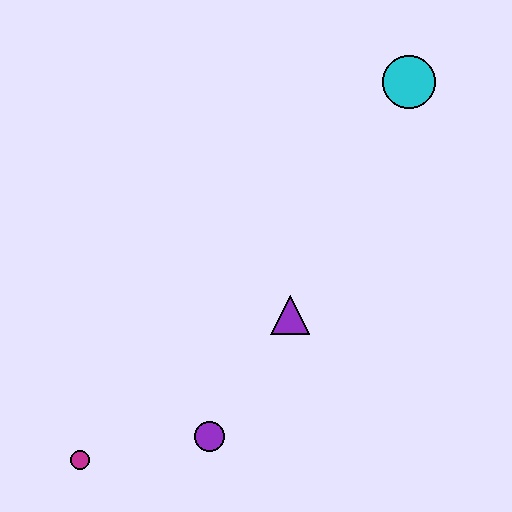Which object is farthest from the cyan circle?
The magenta circle is farthest from the cyan circle.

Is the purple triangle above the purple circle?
Yes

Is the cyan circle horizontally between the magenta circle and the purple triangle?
No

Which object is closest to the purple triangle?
The purple circle is closest to the purple triangle.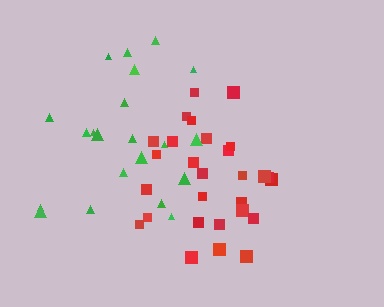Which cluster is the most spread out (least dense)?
Green.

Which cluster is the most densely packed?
Red.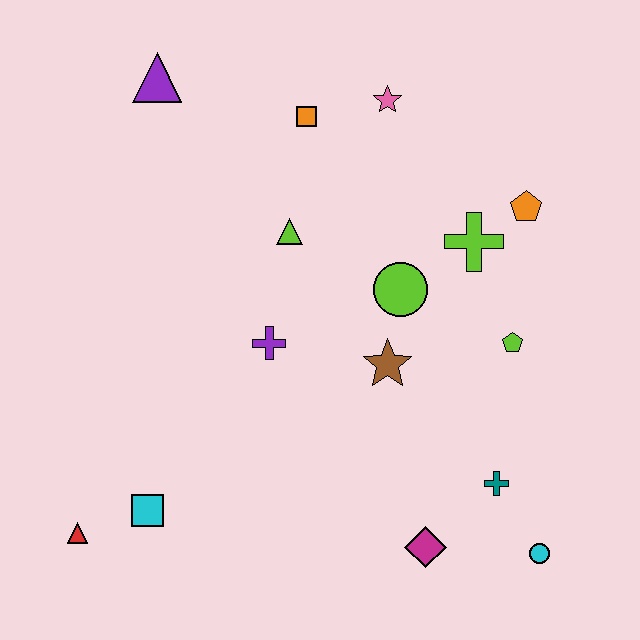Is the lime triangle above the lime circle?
Yes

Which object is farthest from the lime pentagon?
The red triangle is farthest from the lime pentagon.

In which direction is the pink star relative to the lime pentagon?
The pink star is above the lime pentagon.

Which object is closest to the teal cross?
The cyan circle is closest to the teal cross.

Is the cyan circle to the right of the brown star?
Yes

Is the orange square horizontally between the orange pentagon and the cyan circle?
No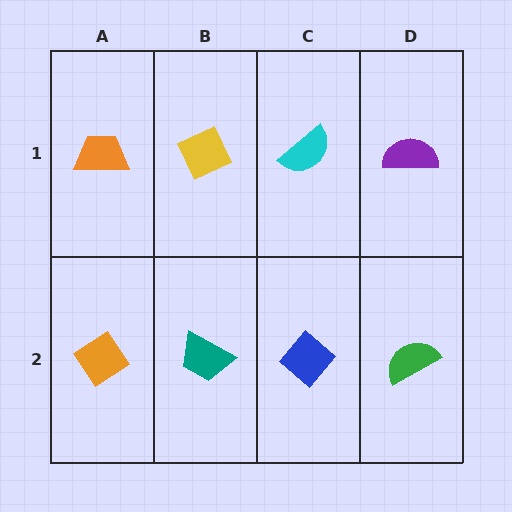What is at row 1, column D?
A purple semicircle.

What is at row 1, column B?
A yellow diamond.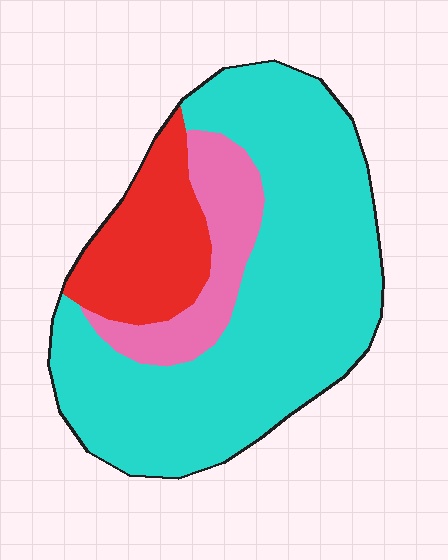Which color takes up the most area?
Cyan, at roughly 65%.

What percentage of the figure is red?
Red takes up about one sixth (1/6) of the figure.